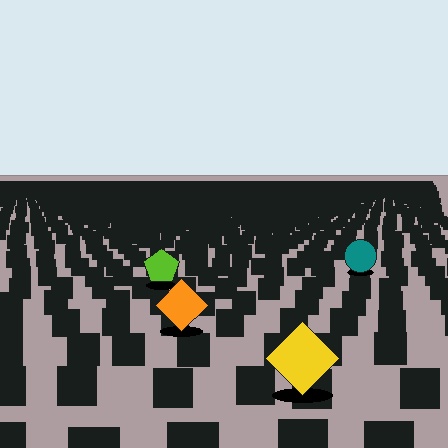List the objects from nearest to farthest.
From nearest to farthest: the yellow diamond, the orange diamond, the lime pentagon, the teal circle.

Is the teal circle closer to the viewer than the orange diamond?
No. The orange diamond is closer — you can tell from the texture gradient: the ground texture is coarser near it.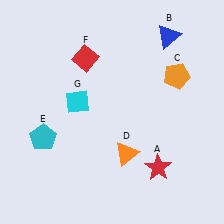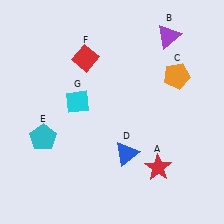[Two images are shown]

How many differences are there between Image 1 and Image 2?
There are 2 differences between the two images.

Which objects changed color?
B changed from blue to purple. D changed from orange to blue.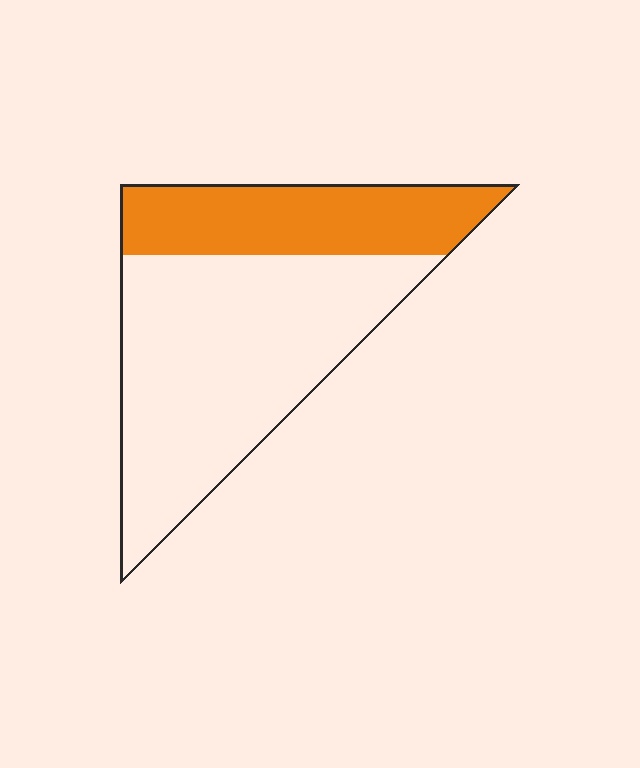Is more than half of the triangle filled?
No.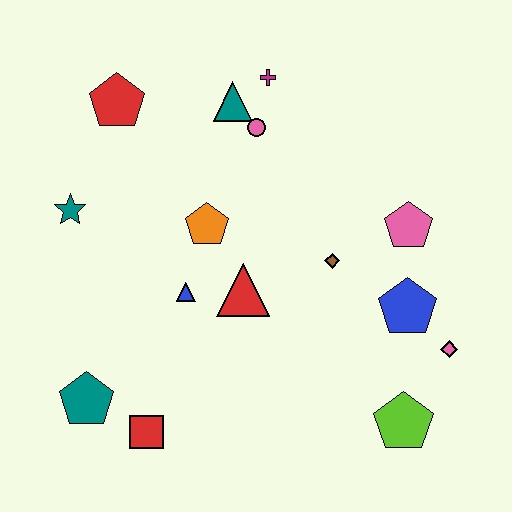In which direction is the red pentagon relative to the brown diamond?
The red pentagon is to the left of the brown diamond.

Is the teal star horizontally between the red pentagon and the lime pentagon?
No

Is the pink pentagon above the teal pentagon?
Yes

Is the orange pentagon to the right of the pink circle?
No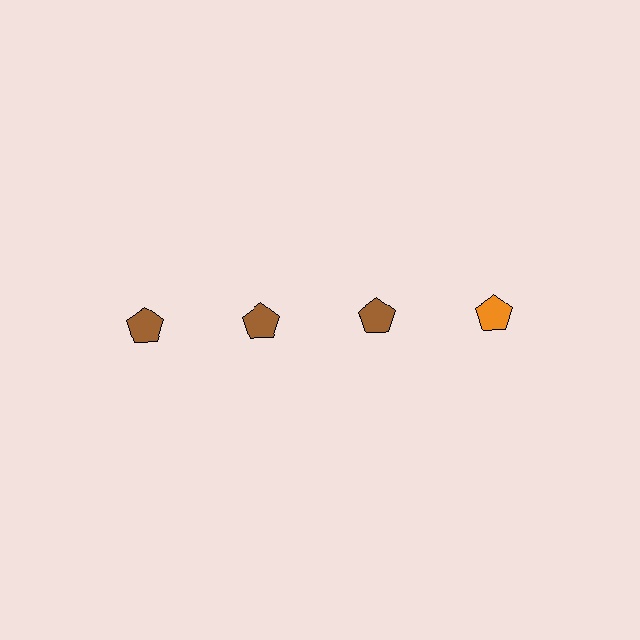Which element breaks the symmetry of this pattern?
The orange pentagon in the top row, second from right column breaks the symmetry. All other shapes are brown pentagons.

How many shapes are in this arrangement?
There are 4 shapes arranged in a grid pattern.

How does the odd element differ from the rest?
It has a different color: orange instead of brown.